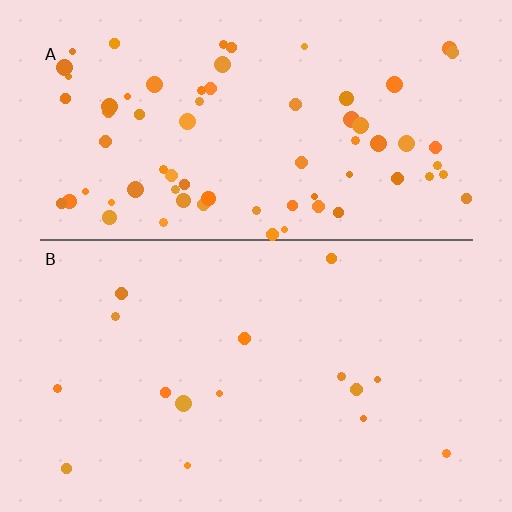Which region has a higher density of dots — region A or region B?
A (the top).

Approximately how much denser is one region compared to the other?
Approximately 4.5× — region A over region B.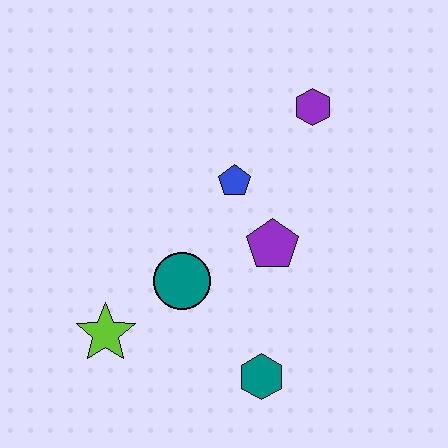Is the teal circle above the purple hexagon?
No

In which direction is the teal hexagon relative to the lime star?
The teal hexagon is to the right of the lime star.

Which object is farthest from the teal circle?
The purple hexagon is farthest from the teal circle.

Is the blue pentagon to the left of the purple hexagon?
Yes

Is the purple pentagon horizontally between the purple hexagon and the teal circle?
Yes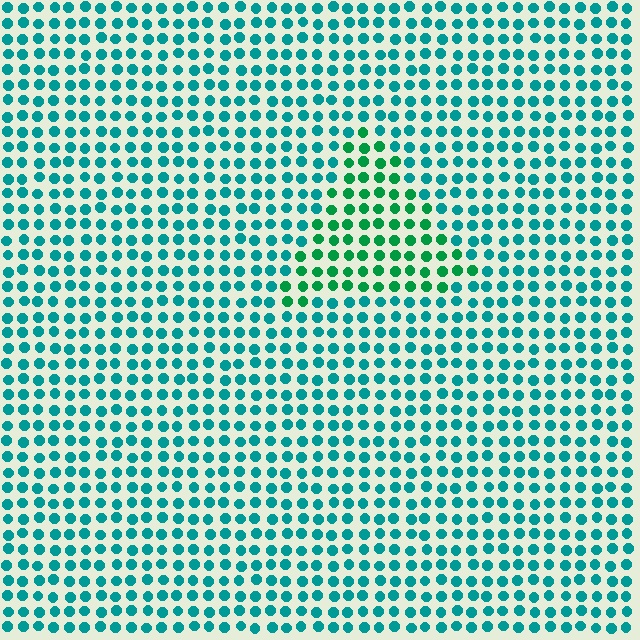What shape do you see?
I see a triangle.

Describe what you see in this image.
The image is filled with small teal elements in a uniform arrangement. A triangle-shaped region is visible where the elements are tinted to a slightly different hue, forming a subtle color boundary.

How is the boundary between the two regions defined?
The boundary is defined purely by a slight shift in hue (about 34 degrees). Spacing, size, and orientation are identical on both sides.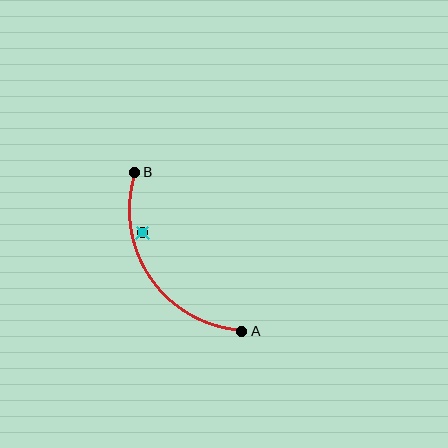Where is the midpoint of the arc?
The arc midpoint is the point on the curve farthest from the straight line joining A and B. It sits below and to the left of that line.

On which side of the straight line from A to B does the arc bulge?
The arc bulges below and to the left of the straight line connecting A and B.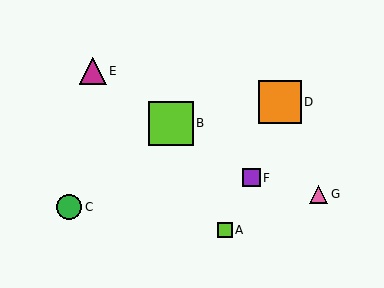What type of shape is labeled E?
Shape E is a magenta triangle.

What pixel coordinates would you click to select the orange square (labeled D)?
Click at (280, 102) to select the orange square D.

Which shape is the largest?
The lime square (labeled B) is the largest.